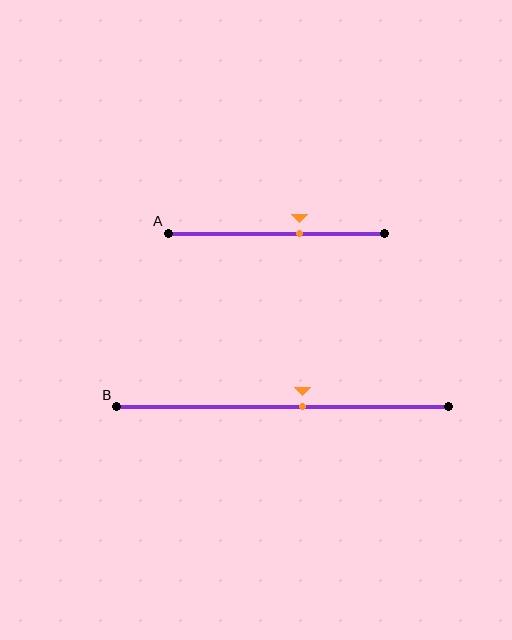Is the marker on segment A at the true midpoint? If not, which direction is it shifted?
No, the marker on segment A is shifted to the right by about 11% of the segment length.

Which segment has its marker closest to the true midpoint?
Segment B has its marker closest to the true midpoint.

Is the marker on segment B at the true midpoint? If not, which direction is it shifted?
No, the marker on segment B is shifted to the right by about 6% of the segment length.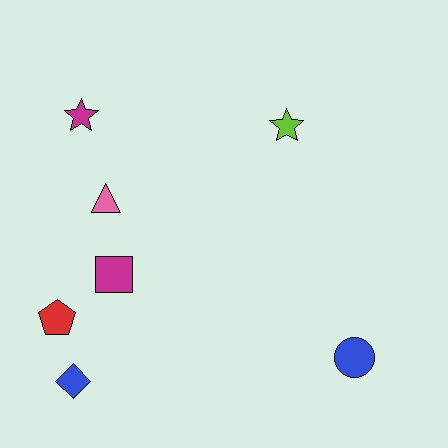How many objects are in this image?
There are 7 objects.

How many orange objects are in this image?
There are no orange objects.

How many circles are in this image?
There is 1 circle.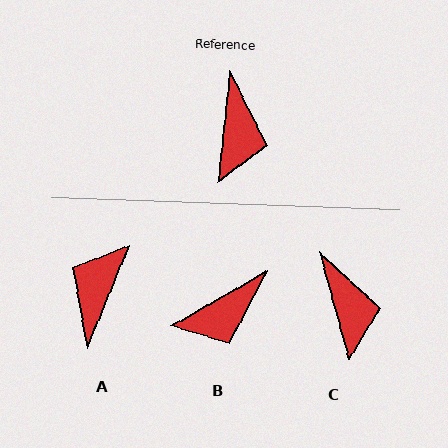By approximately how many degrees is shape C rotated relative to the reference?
Approximately 22 degrees counter-clockwise.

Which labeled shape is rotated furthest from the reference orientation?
A, about 164 degrees away.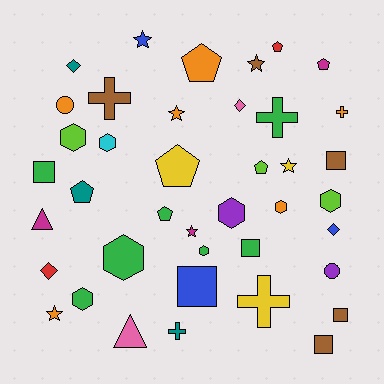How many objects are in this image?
There are 40 objects.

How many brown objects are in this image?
There are 5 brown objects.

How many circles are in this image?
There are 2 circles.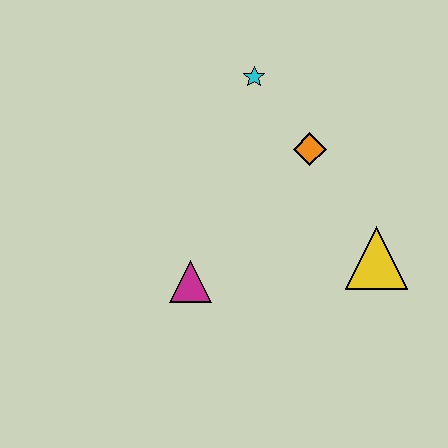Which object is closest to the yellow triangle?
The orange diamond is closest to the yellow triangle.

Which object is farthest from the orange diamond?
The magenta triangle is farthest from the orange diamond.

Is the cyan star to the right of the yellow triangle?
No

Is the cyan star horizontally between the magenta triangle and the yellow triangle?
Yes